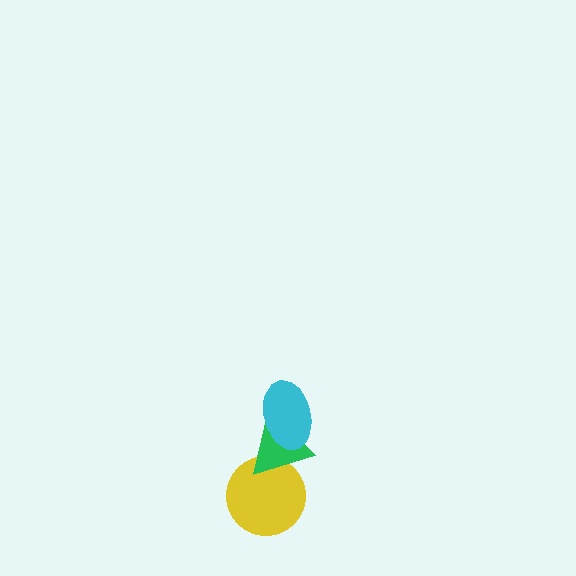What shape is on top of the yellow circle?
The green triangle is on top of the yellow circle.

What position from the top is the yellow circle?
The yellow circle is 3rd from the top.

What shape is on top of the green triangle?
The cyan ellipse is on top of the green triangle.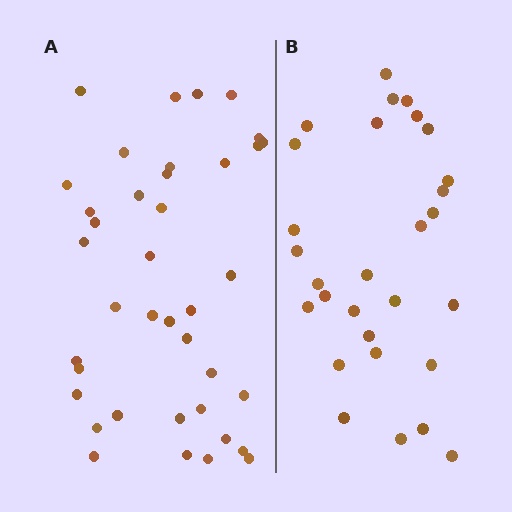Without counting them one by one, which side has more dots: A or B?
Region A (the left region) has more dots.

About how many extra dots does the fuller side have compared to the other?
Region A has roughly 10 or so more dots than region B.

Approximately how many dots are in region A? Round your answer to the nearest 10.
About 40 dots. (The exact count is 39, which rounds to 40.)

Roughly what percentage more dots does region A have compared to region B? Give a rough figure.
About 35% more.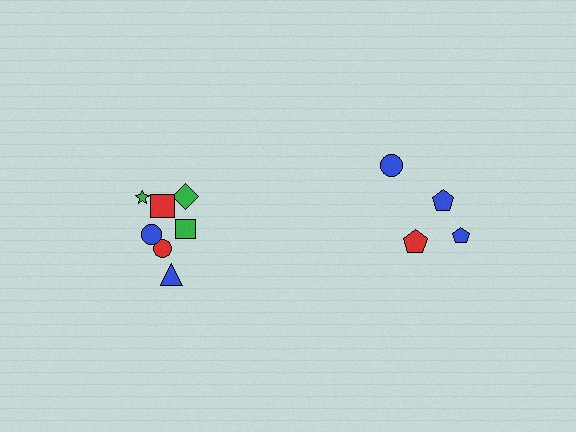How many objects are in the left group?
There are 7 objects.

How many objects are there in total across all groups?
There are 11 objects.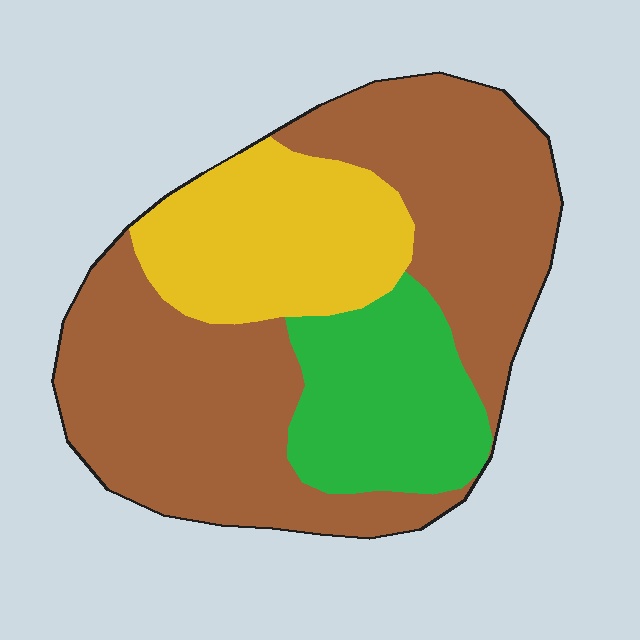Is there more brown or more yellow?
Brown.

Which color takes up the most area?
Brown, at roughly 60%.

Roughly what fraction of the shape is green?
Green takes up less than a quarter of the shape.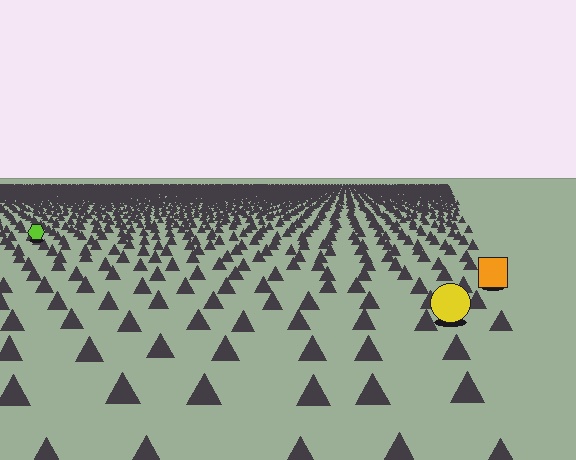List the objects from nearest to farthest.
From nearest to farthest: the yellow circle, the orange square, the lime hexagon.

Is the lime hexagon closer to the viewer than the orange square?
No. The orange square is closer — you can tell from the texture gradient: the ground texture is coarser near it.